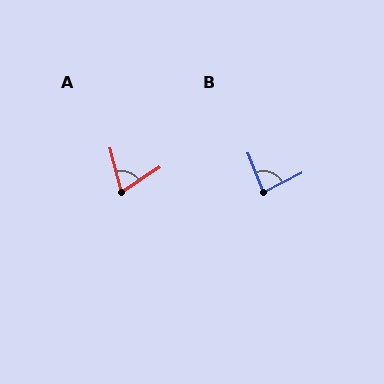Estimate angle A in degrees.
Approximately 71 degrees.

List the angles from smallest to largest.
A (71°), B (84°).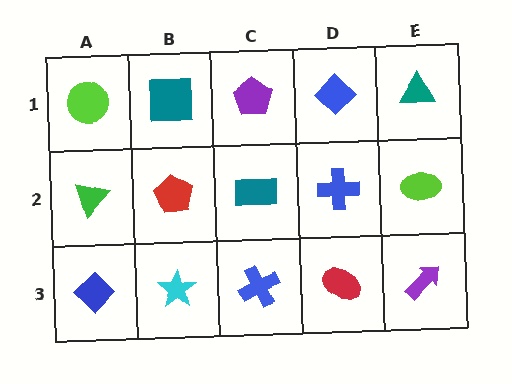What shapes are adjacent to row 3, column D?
A blue cross (row 2, column D), a blue cross (row 3, column C), a purple arrow (row 3, column E).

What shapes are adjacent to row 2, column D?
A blue diamond (row 1, column D), a red ellipse (row 3, column D), a teal rectangle (row 2, column C), a lime ellipse (row 2, column E).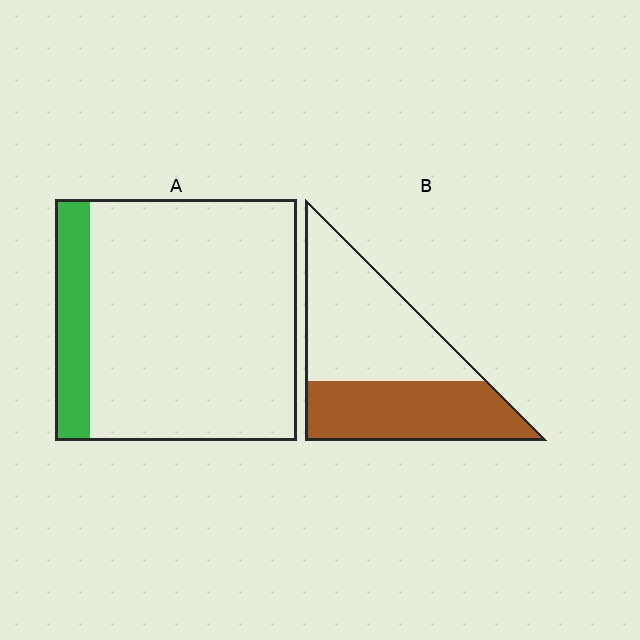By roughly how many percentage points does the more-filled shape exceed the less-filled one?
By roughly 30 percentage points (B over A).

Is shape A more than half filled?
No.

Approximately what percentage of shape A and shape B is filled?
A is approximately 15% and B is approximately 45%.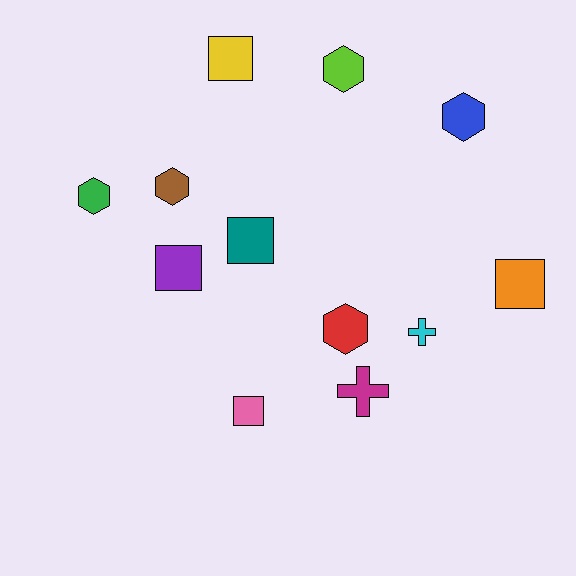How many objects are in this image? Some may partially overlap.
There are 12 objects.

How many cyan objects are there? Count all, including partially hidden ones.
There is 1 cyan object.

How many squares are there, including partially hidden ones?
There are 5 squares.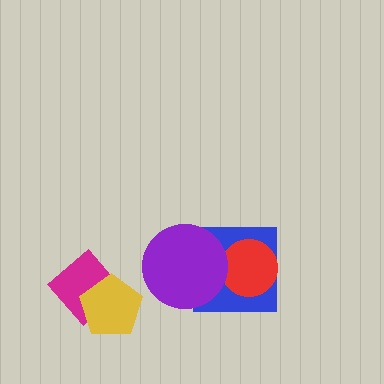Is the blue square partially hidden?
Yes, it is partially covered by another shape.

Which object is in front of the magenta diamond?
The yellow pentagon is in front of the magenta diamond.